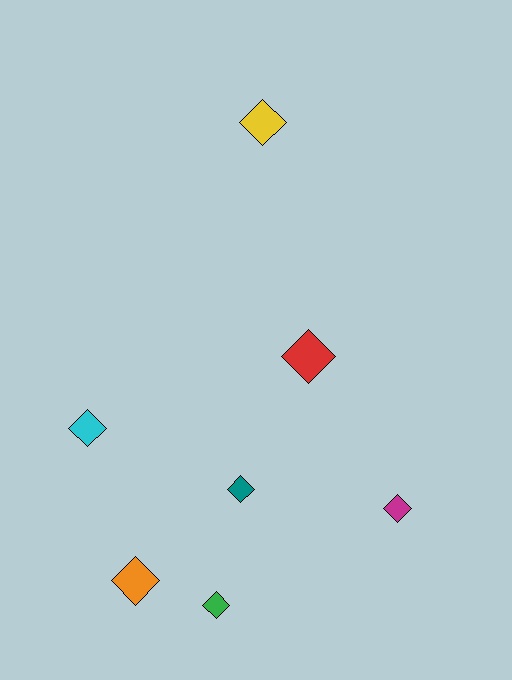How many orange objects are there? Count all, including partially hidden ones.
There is 1 orange object.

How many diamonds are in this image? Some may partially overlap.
There are 7 diamonds.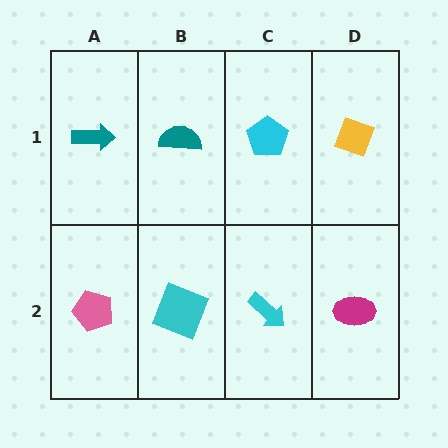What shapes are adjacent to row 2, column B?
A teal semicircle (row 1, column B), a pink pentagon (row 2, column A), a cyan arrow (row 2, column C).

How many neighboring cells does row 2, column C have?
3.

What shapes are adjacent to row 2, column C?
A cyan pentagon (row 1, column C), a cyan square (row 2, column B), a magenta ellipse (row 2, column D).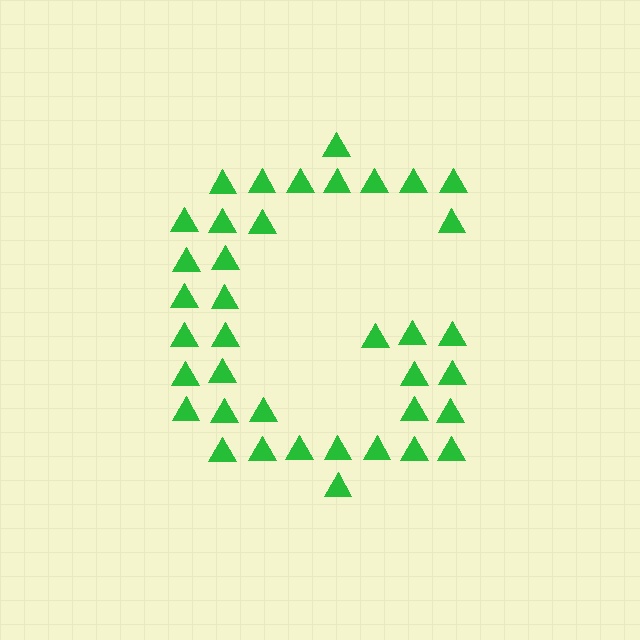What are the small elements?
The small elements are triangles.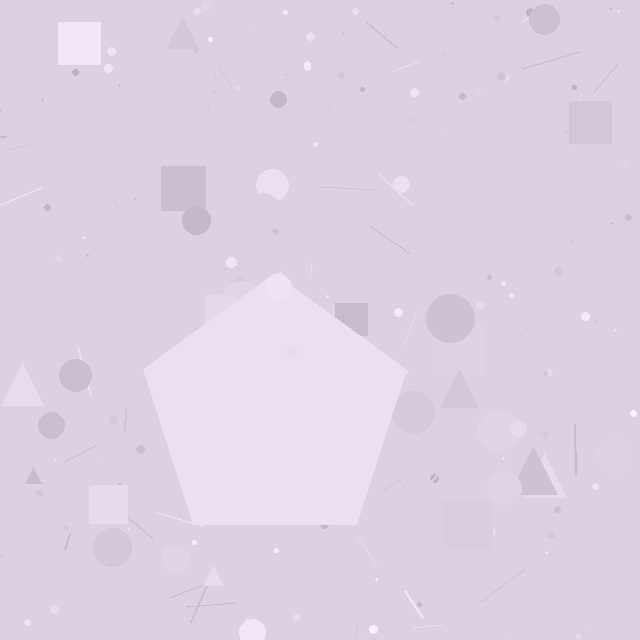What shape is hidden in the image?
A pentagon is hidden in the image.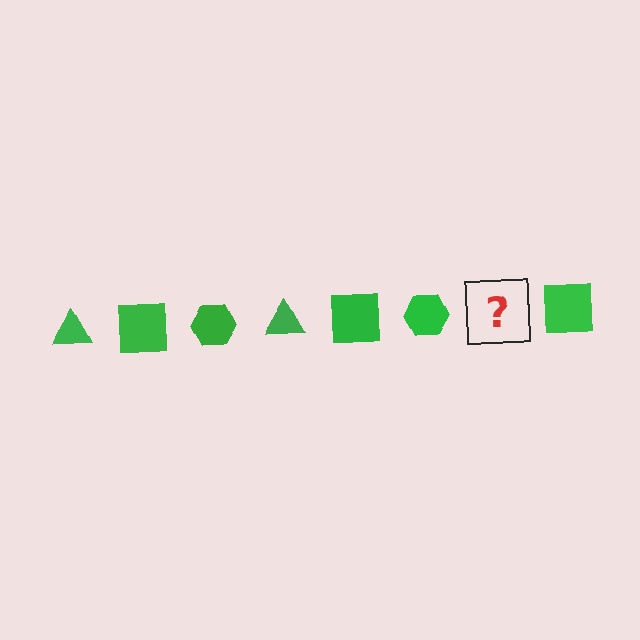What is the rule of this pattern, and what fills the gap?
The rule is that the pattern cycles through triangle, square, hexagon shapes in green. The gap should be filled with a green triangle.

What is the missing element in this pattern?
The missing element is a green triangle.